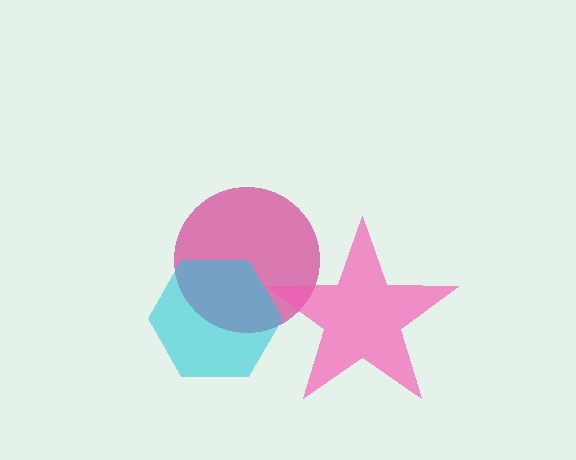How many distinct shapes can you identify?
There are 3 distinct shapes: a magenta circle, a pink star, a cyan hexagon.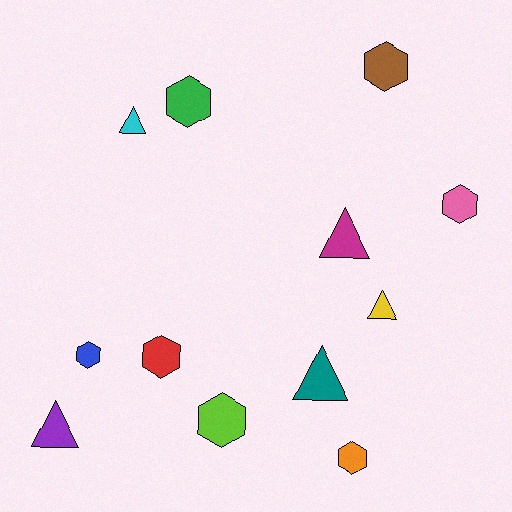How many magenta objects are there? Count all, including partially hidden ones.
There is 1 magenta object.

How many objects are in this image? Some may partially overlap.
There are 12 objects.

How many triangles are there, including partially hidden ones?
There are 5 triangles.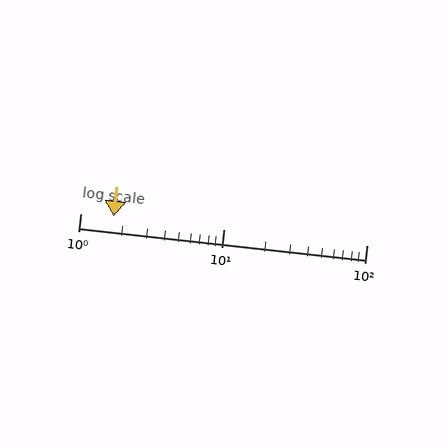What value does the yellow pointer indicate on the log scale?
The pointer indicates approximately 1.7.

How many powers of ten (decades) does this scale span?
The scale spans 2 decades, from 1 to 100.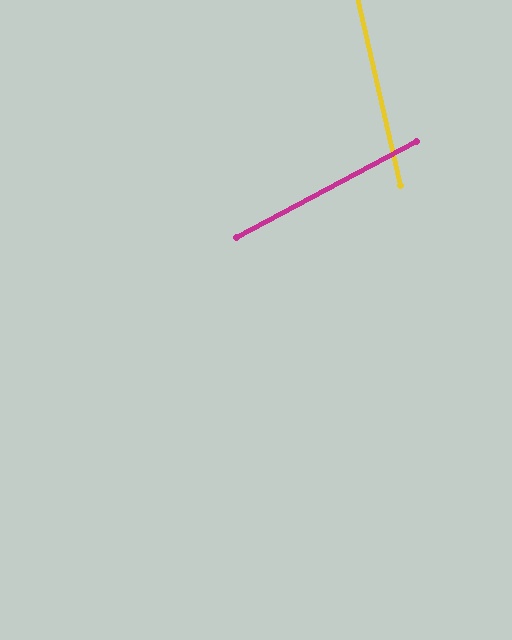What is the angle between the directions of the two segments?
Approximately 75 degrees.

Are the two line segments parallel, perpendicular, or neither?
Neither parallel nor perpendicular — they differ by about 75°.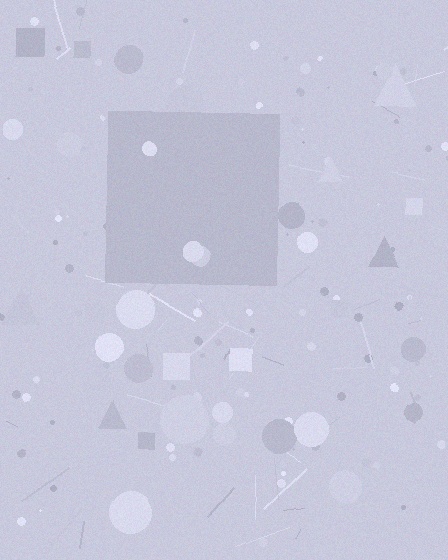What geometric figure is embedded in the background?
A square is embedded in the background.